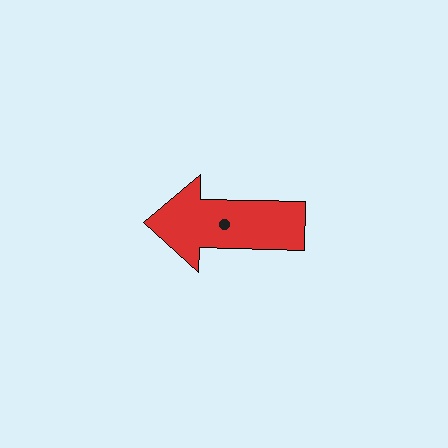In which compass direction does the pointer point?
West.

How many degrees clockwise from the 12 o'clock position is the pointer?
Approximately 271 degrees.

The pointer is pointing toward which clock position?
Roughly 9 o'clock.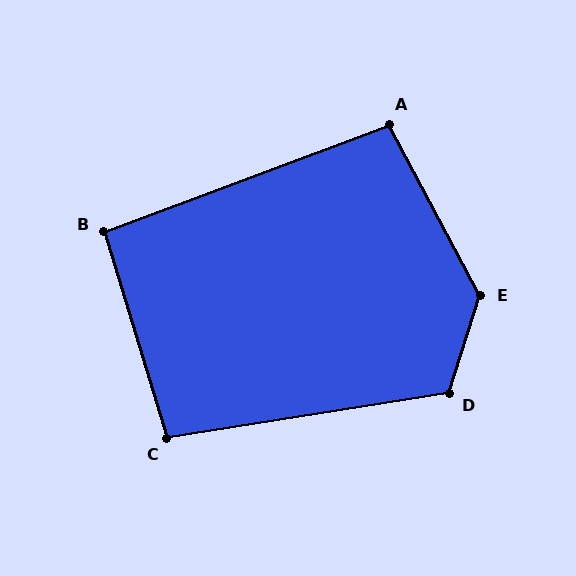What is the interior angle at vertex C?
Approximately 98 degrees (obtuse).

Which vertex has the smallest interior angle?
B, at approximately 94 degrees.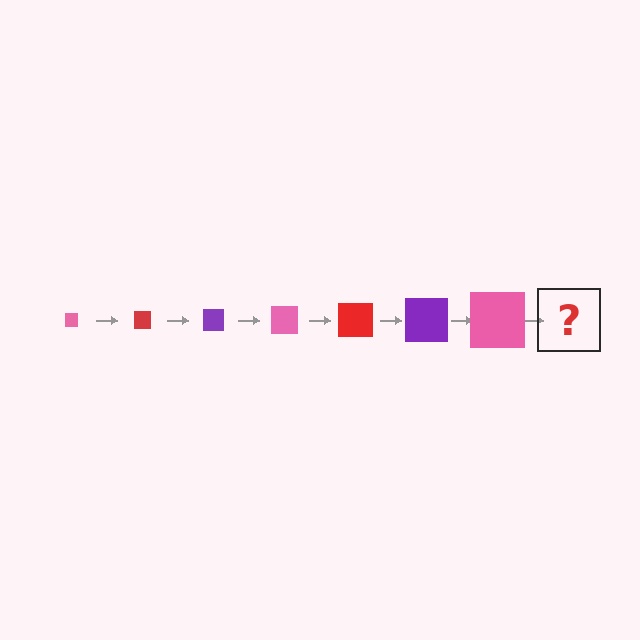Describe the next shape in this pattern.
It should be a red square, larger than the previous one.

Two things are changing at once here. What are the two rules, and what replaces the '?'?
The two rules are that the square grows larger each step and the color cycles through pink, red, and purple. The '?' should be a red square, larger than the previous one.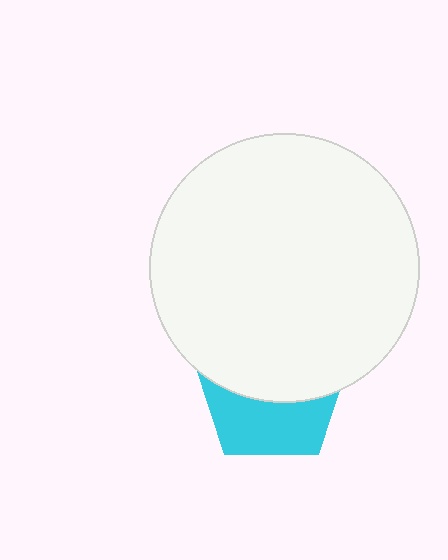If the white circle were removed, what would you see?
You would see the complete cyan pentagon.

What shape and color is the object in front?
The object in front is a white circle.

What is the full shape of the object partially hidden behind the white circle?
The partially hidden object is a cyan pentagon.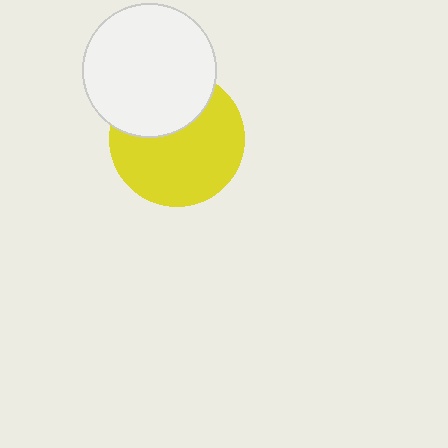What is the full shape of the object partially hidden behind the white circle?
The partially hidden object is a yellow circle.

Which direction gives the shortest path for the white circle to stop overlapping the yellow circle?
Moving up gives the shortest separation.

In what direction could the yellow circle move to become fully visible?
The yellow circle could move down. That would shift it out from behind the white circle entirely.